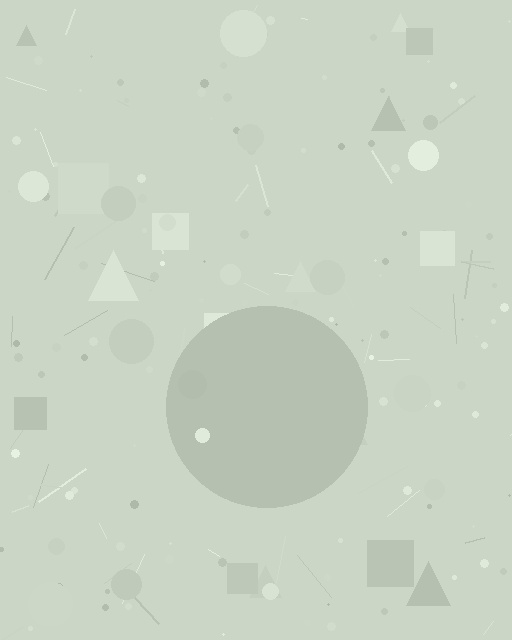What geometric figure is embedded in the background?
A circle is embedded in the background.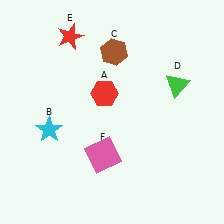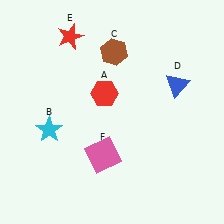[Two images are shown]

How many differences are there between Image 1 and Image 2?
There is 1 difference between the two images.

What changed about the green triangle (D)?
In Image 1, D is green. In Image 2, it changed to blue.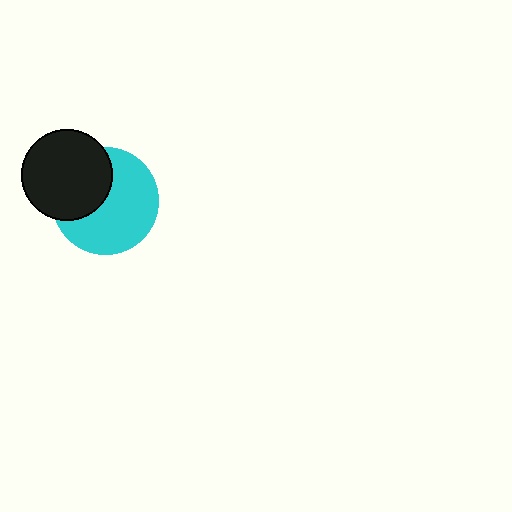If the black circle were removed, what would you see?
You would see the complete cyan circle.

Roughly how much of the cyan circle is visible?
About half of it is visible (roughly 63%).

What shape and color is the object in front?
The object in front is a black circle.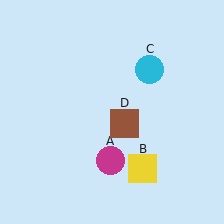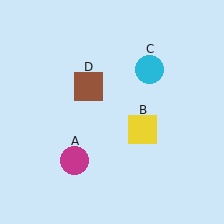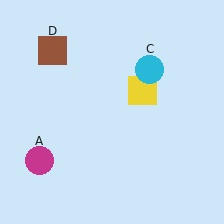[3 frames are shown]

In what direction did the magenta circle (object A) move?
The magenta circle (object A) moved left.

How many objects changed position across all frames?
3 objects changed position: magenta circle (object A), yellow square (object B), brown square (object D).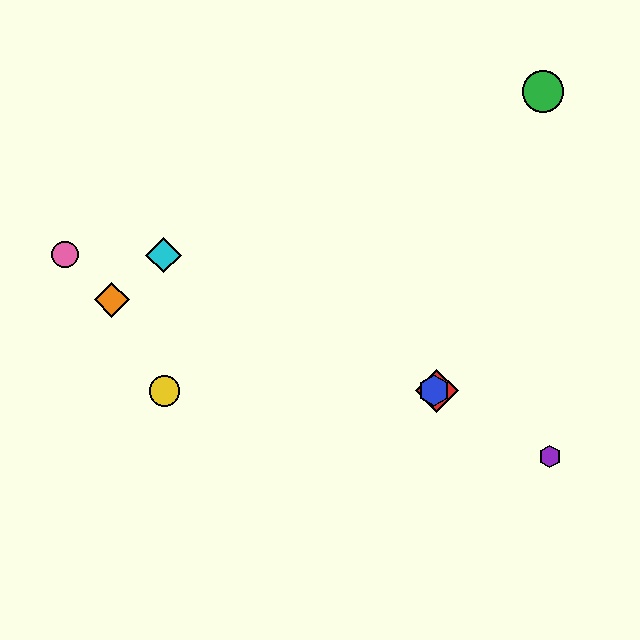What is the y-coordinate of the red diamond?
The red diamond is at y≈391.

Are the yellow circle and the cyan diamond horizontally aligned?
No, the yellow circle is at y≈391 and the cyan diamond is at y≈255.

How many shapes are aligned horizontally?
3 shapes (the red diamond, the blue hexagon, the yellow circle) are aligned horizontally.